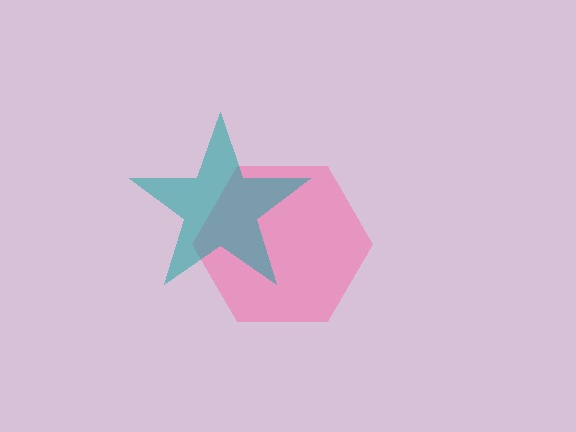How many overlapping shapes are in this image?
There are 2 overlapping shapes in the image.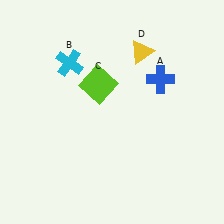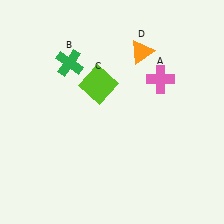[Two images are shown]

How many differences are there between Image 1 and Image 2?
There are 3 differences between the two images.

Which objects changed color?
A changed from blue to pink. B changed from cyan to green. D changed from yellow to orange.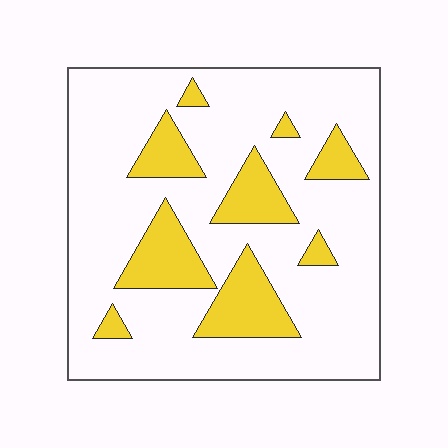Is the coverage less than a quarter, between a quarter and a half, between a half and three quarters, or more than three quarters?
Less than a quarter.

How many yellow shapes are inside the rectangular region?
9.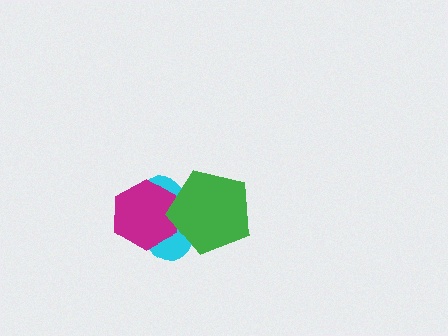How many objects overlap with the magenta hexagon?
2 objects overlap with the magenta hexagon.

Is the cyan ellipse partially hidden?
Yes, it is partially covered by another shape.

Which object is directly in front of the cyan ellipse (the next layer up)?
The magenta hexagon is directly in front of the cyan ellipse.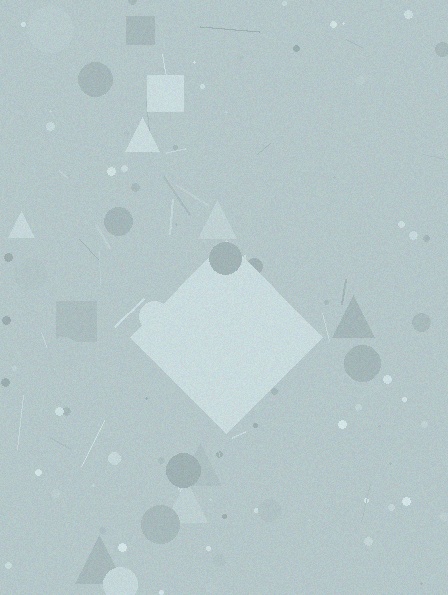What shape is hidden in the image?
A diamond is hidden in the image.